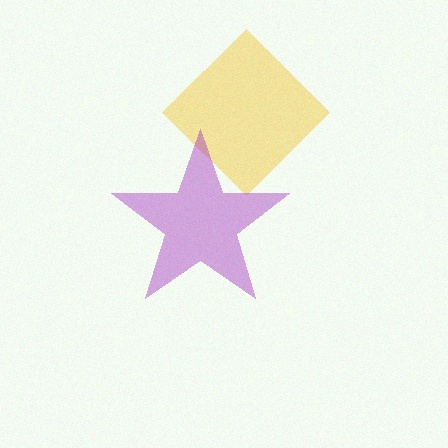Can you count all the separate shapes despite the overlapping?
Yes, there are 2 separate shapes.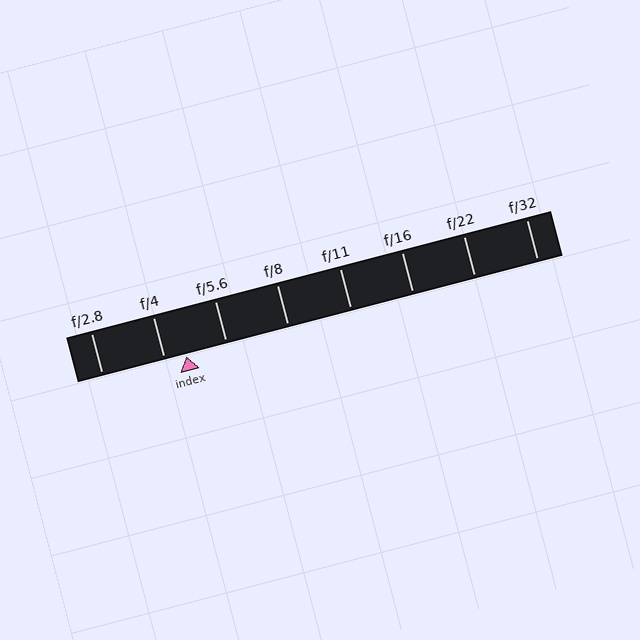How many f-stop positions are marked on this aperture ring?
There are 8 f-stop positions marked.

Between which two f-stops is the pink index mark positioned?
The index mark is between f/4 and f/5.6.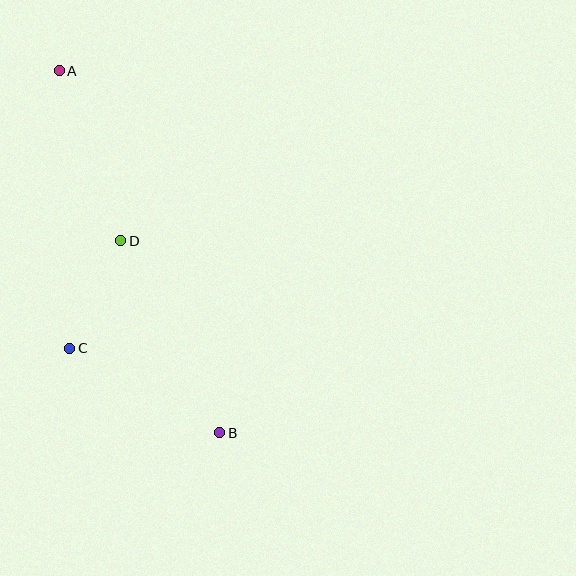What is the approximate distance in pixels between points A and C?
The distance between A and C is approximately 278 pixels.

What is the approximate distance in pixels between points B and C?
The distance between B and C is approximately 172 pixels.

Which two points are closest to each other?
Points C and D are closest to each other.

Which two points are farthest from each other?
Points A and B are farthest from each other.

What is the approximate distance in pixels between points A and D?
The distance between A and D is approximately 181 pixels.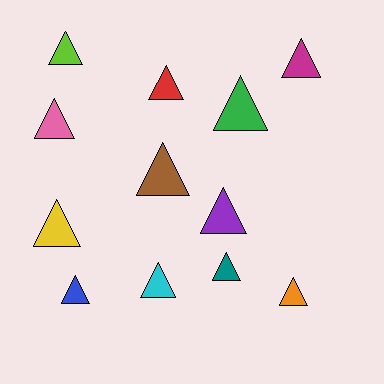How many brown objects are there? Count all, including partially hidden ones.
There is 1 brown object.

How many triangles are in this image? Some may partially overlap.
There are 12 triangles.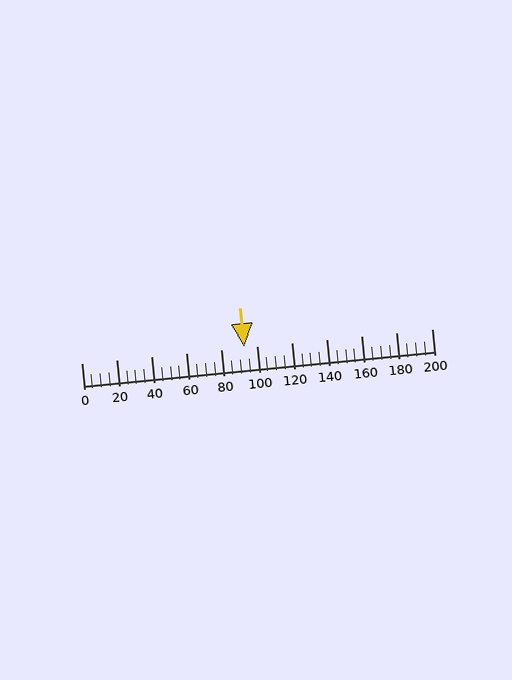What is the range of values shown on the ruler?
The ruler shows values from 0 to 200.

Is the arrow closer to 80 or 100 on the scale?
The arrow is closer to 100.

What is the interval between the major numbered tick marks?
The major tick marks are spaced 20 units apart.